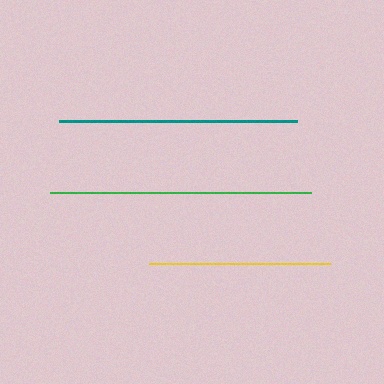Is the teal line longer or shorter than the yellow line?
The teal line is longer than the yellow line.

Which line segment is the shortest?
The yellow line is the shortest at approximately 180 pixels.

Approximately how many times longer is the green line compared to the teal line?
The green line is approximately 1.1 times the length of the teal line.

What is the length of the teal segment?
The teal segment is approximately 237 pixels long.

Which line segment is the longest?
The green line is the longest at approximately 261 pixels.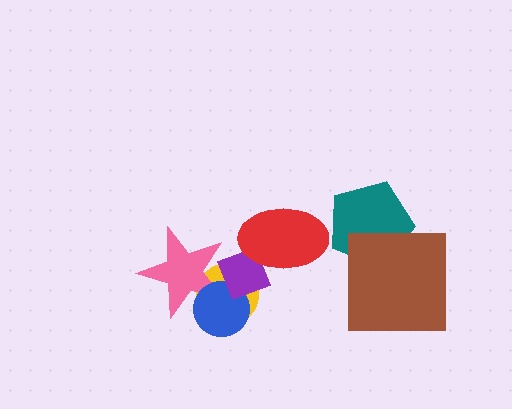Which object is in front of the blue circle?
The purple diamond is in front of the blue circle.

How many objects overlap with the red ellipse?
1 object overlaps with the red ellipse.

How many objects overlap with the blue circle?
3 objects overlap with the blue circle.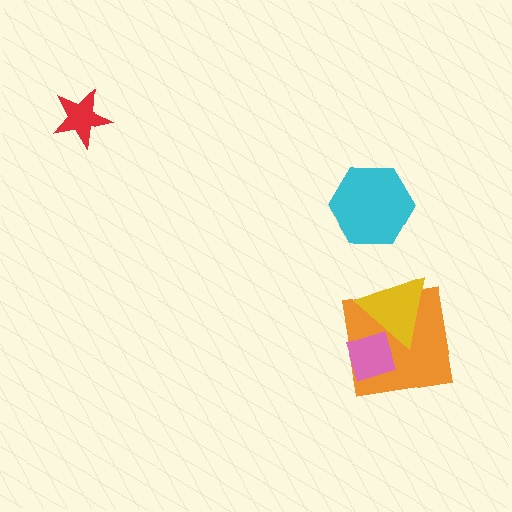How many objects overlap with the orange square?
2 objects overlap with the orange square.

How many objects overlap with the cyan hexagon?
0 objects overlap with the cyan hexagon.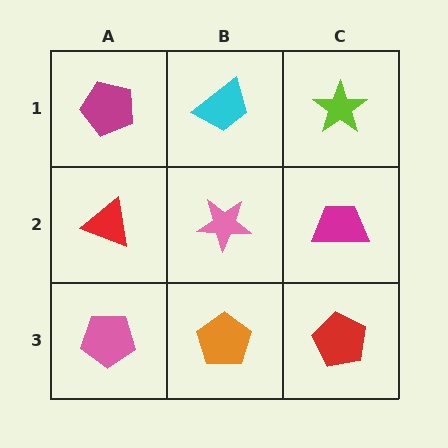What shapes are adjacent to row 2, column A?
A magenta pentagon (row 1, column A), a pink pentagon (row 3, column A), a pink star (row 2, column B).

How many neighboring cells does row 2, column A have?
3.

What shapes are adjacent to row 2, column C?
A lime star (row 1, column C), a red pentagon (row 3, column C), a pink star (row 2, column B).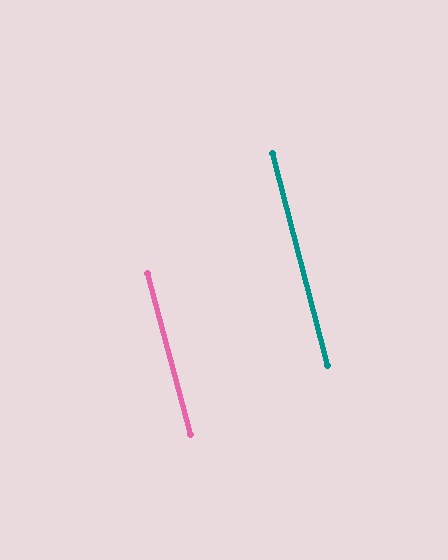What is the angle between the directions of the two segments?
Approximately 0 degrees.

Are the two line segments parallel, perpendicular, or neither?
Parallel — their directions differ by only 0.4°.